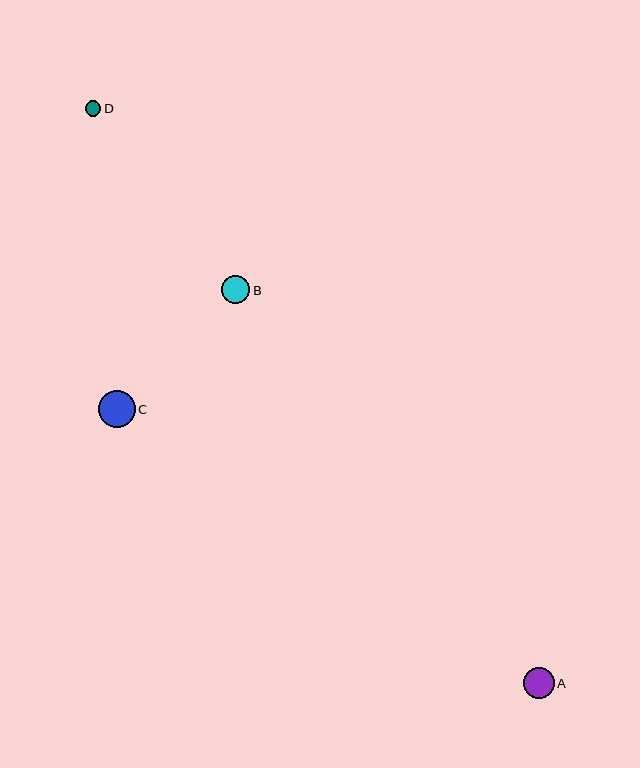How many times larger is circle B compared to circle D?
Circle B is approximately 1.8 times the size of circle D.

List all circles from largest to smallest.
From largest to smallest: C, A, B, D.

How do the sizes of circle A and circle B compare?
Circle A and circle B are approximately the same size.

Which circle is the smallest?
Circle D is the smallest with a size of approximately 16 pixels.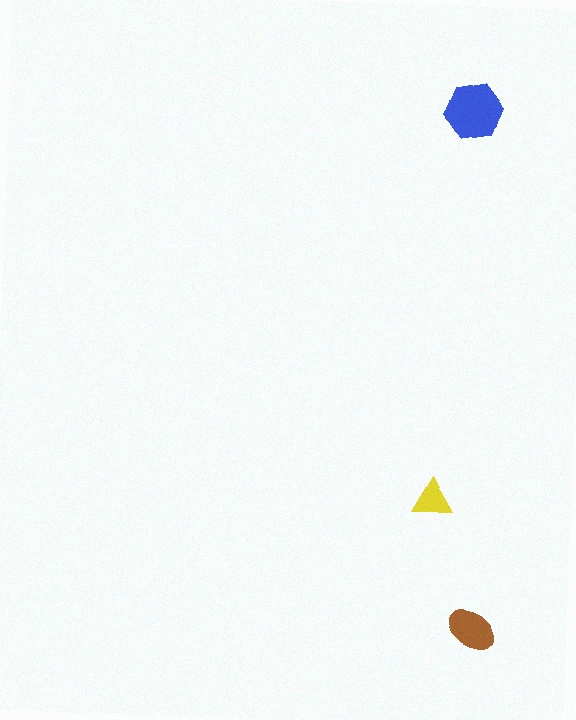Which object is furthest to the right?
The brown ellipse is rightmost.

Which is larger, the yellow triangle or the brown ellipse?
The brown ellipse.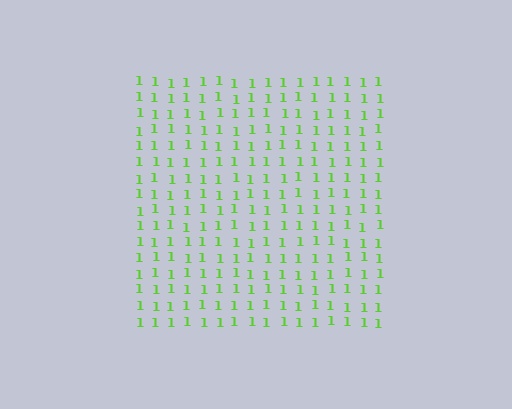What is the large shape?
The large shape is a square.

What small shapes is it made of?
It is made of small digit 1's.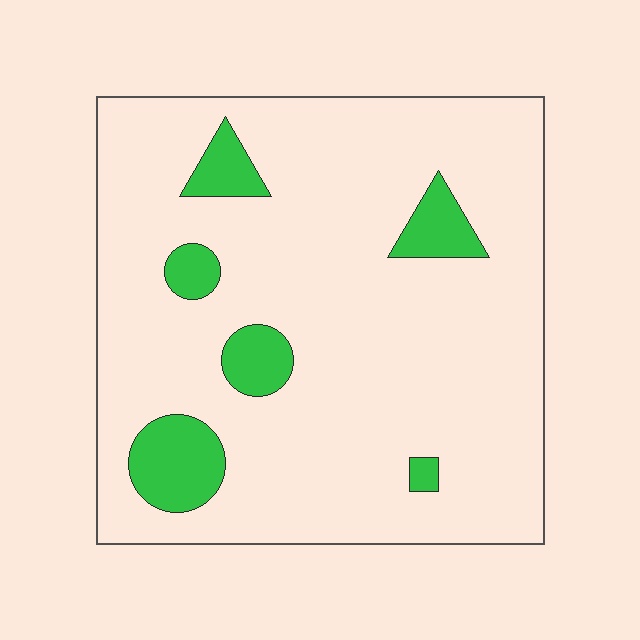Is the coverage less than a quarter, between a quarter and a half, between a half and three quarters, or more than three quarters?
Less than a quarter.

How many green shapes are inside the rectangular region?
6.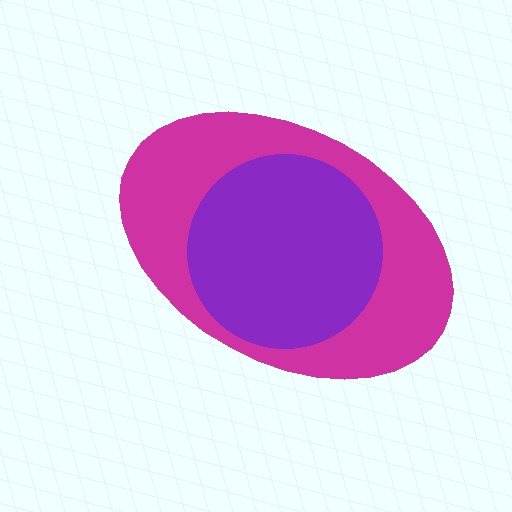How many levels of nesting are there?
2.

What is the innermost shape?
The purple circle.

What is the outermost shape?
The magenta ellipse.